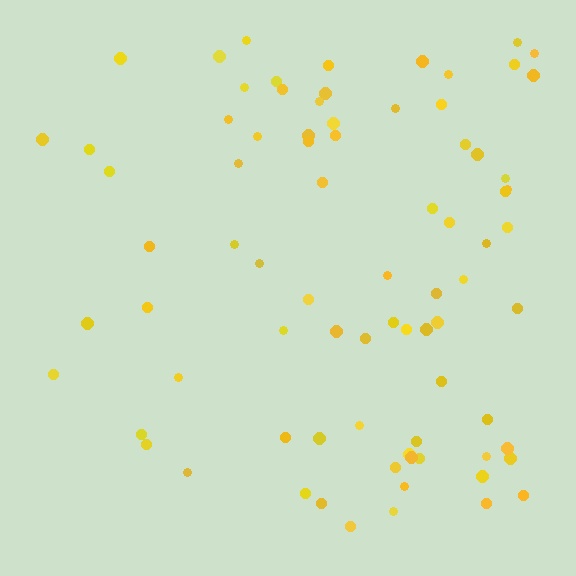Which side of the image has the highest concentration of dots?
The right.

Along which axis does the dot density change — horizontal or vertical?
Horizontal.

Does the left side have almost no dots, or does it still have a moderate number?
Still a moderate number, just noticeably fewer than the right.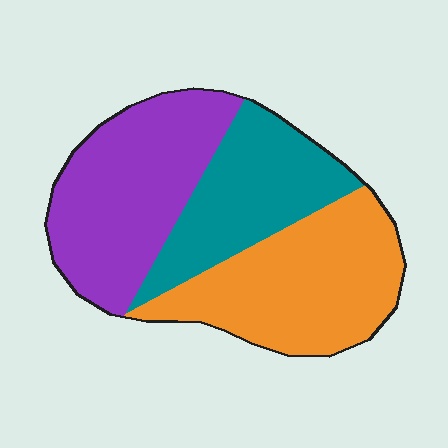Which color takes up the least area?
Teal, at roughly 25%.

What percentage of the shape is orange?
Orange covers roughly 35% of the shape.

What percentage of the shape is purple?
Purple covers about 35% of the shape.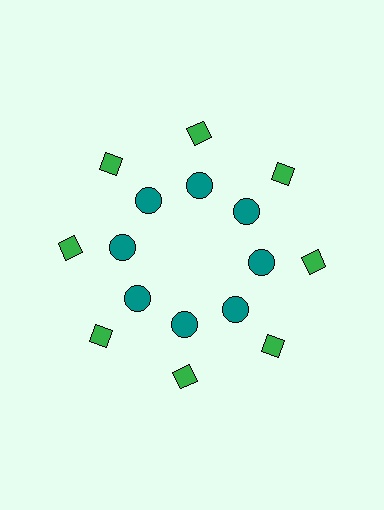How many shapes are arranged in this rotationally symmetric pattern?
There are 16 shapes, arranged in 8 groups of 2.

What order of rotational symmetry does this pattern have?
This pattern has 8-fold rotational symmetry.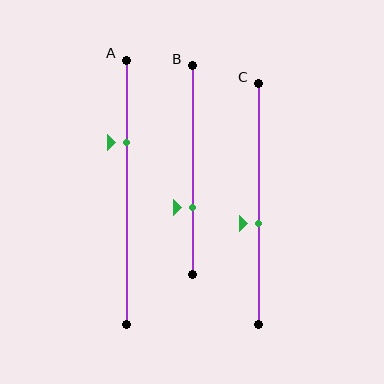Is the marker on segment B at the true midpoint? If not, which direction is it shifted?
No, the marker on segment B is shifted downward by about 18% of the segment length.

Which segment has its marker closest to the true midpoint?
Segment C has its marker closest to the true midpoint.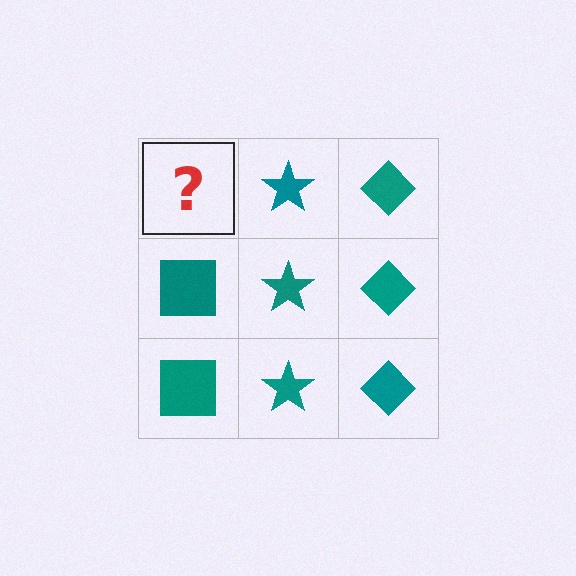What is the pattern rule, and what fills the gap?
The rule is that each column has a consistent shape. The gap should be filled with a teal square.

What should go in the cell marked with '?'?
The missing cell should contain a teal square.